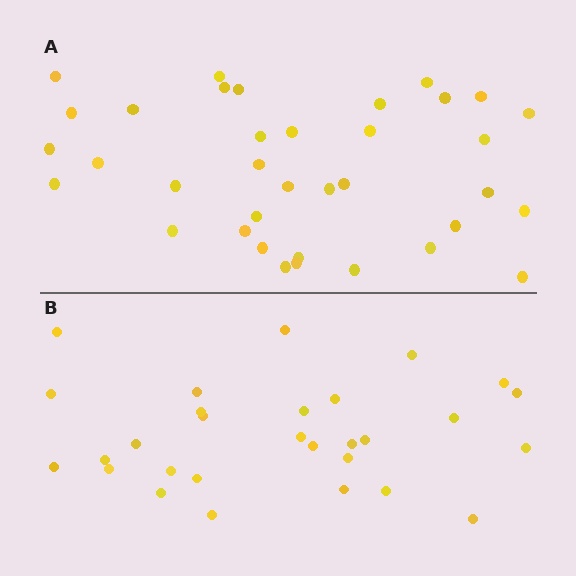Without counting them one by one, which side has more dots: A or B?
Region A (the top region) has more dots.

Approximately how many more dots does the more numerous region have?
Region A has roughly 8 or so more dots than region B.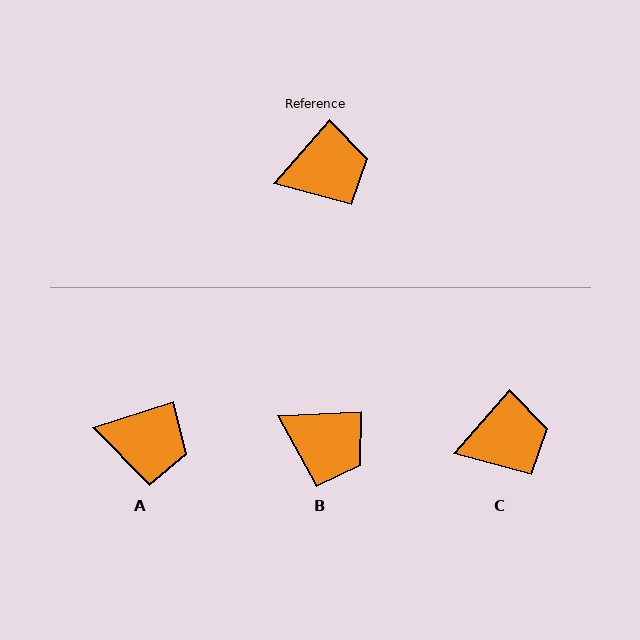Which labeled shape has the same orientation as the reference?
C.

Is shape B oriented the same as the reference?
No, it is off by about 46 degrees.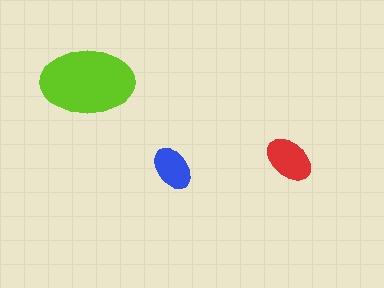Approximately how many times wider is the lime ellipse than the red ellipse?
About 2 times wider.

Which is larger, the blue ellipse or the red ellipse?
The red one.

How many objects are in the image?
There are 3 objects in the image.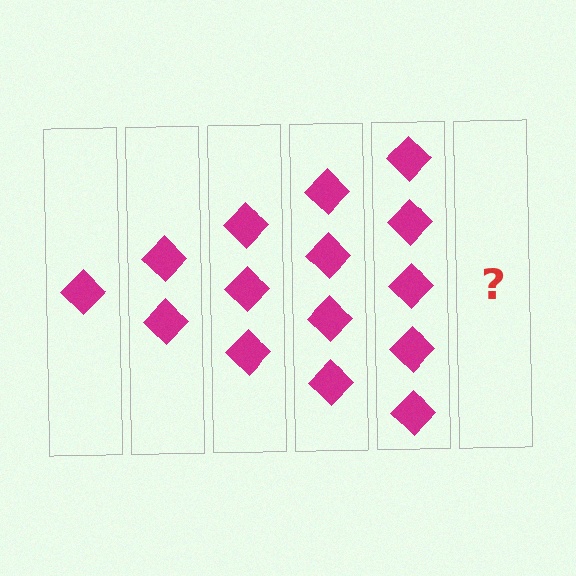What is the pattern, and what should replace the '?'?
The pattern is that each step adds one more diamond. The '?' should be 6 diamonds.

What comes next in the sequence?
The next element should be 6 diamonds.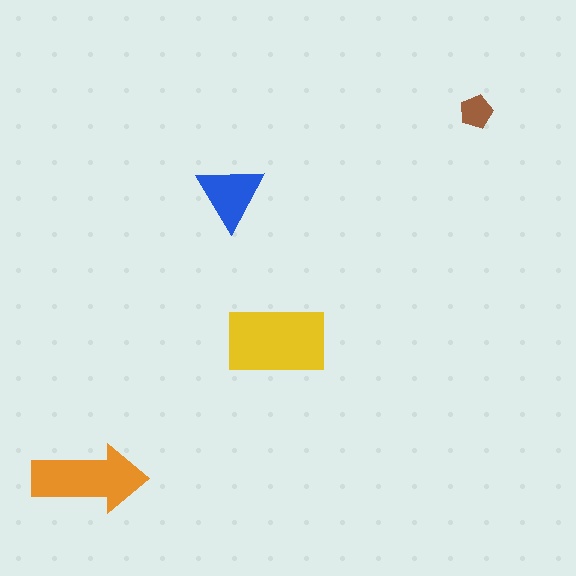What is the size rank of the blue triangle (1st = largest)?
3rd.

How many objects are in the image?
There are 4 objects in the image.